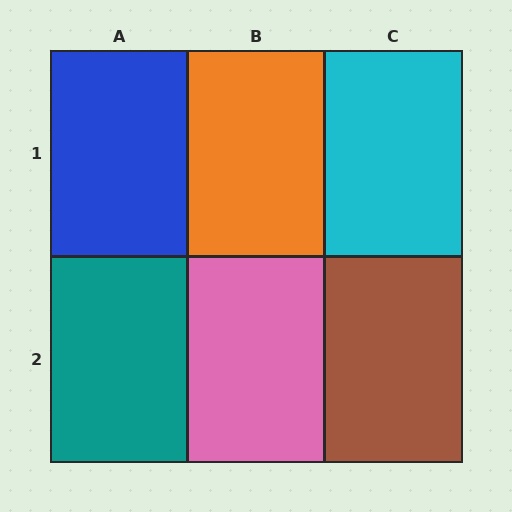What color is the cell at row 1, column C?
Cyan.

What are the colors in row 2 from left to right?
Teal, pink, brown.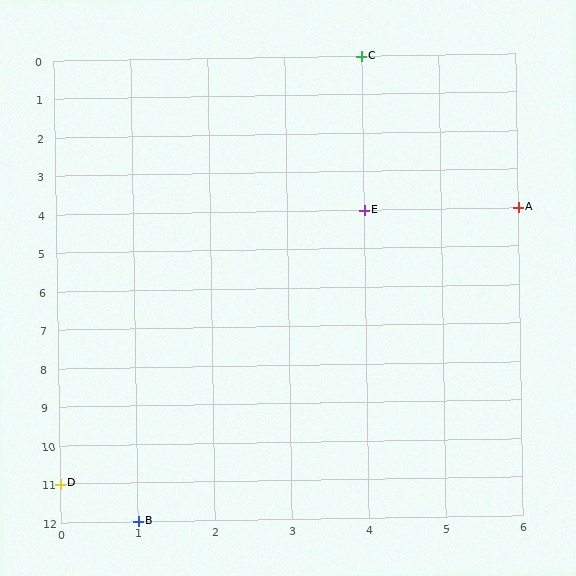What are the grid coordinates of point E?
Point E is at grid coordinates (4, 4).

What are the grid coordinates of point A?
Point A is at grid coordinates (6, 4).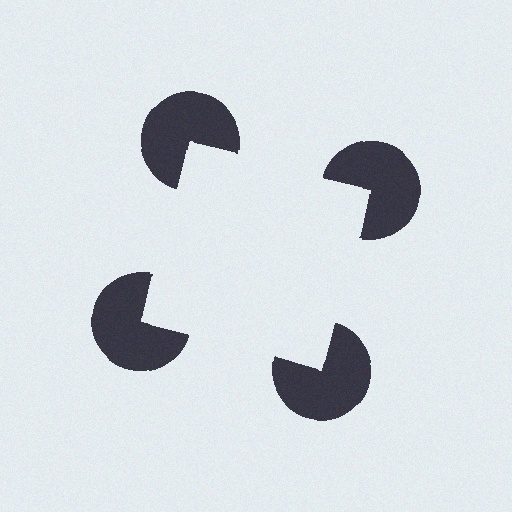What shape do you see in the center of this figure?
An illusory square — its edges are inferred from the aligned wedge cuts in the pac-man discs, not physically drawn.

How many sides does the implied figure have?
4 sides.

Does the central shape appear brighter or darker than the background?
It typically appears slightly brighter than the background, even though no actual brightness change is drawn.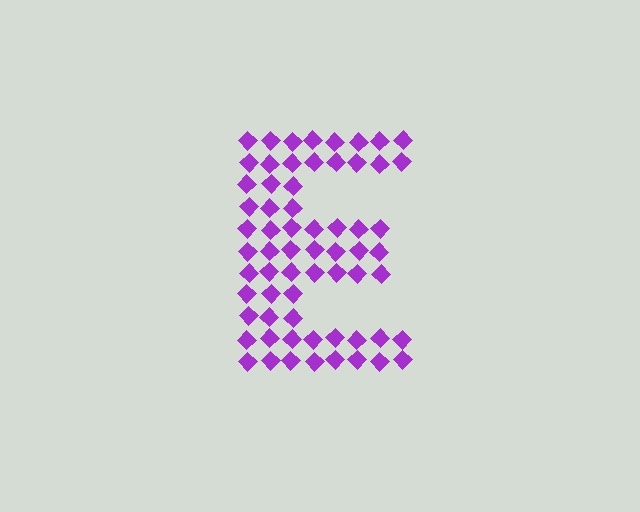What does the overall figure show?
The overall figure shows the letter E.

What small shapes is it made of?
It is made of small diamonds.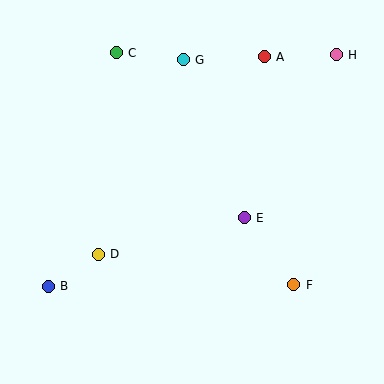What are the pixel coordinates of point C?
Point C is at (116, 53).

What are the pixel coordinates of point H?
Point H is at (336, 55).